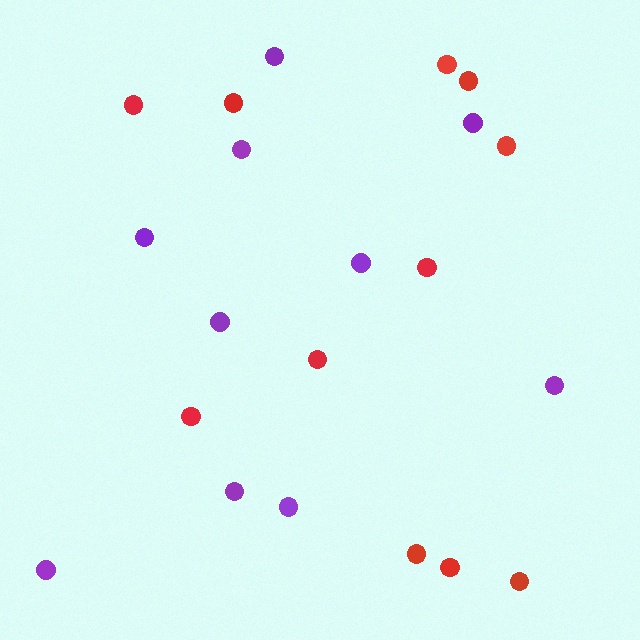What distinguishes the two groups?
There are 2 groups: one group of purple circles (10) and one group of red circles (11).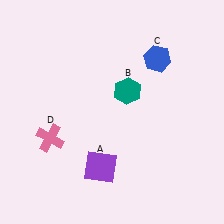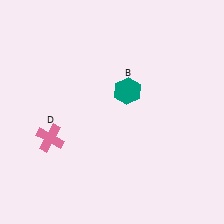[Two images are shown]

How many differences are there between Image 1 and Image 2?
There are 2 differences between the two images.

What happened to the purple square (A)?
The purple square (A) was removed in Image 2. It was in the bottom-left area of Image 1.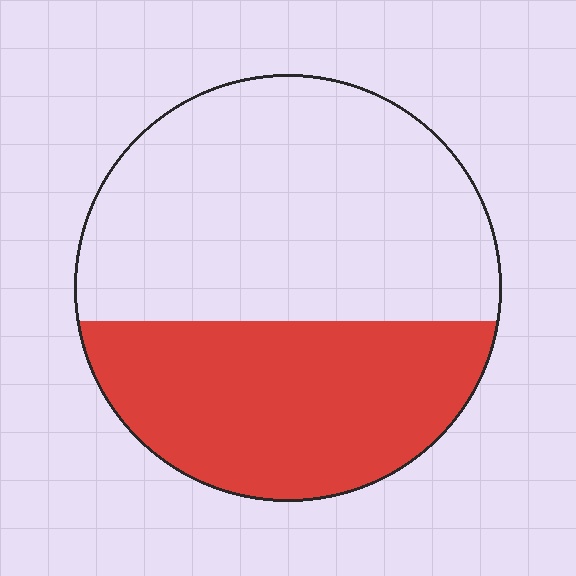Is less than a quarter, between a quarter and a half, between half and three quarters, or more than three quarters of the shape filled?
Between a quarter and a half.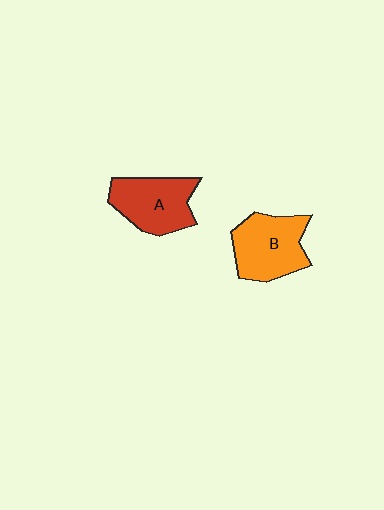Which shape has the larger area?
Shape B (orange).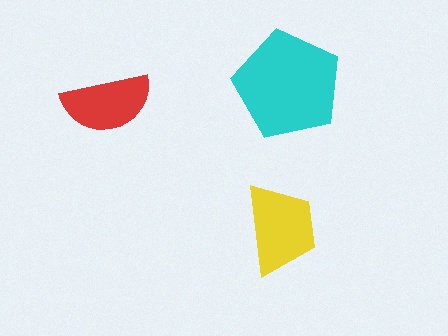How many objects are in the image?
There are 3 objects in the image.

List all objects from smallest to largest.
The red semicircle, the yellow trapezoid, the cyan pentagon.